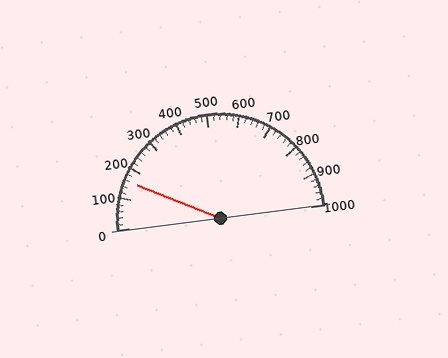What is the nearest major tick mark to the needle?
The nearest major tick mark is 200.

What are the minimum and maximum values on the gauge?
The gauge ranges from 0 to 1000.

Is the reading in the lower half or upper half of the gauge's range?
The reading is in the lower half of the range (0 to 1000).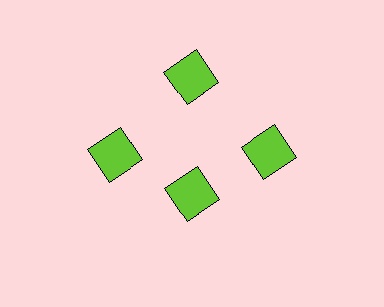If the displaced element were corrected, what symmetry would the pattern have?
It would have 4-fold rotational symmetry — the pattern would map onto itself every 90 degrees.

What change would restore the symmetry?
The symmetry would be restored by moving it outward, back onto the ring so that all 4 squares sit at equal angles and equal distance from the center.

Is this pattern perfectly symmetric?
No. The 4 lime squares are arranged in a ring, but one element near the 6 o'clock position is pulled inward toward the center, breaking the 4-fold rotational symmetry.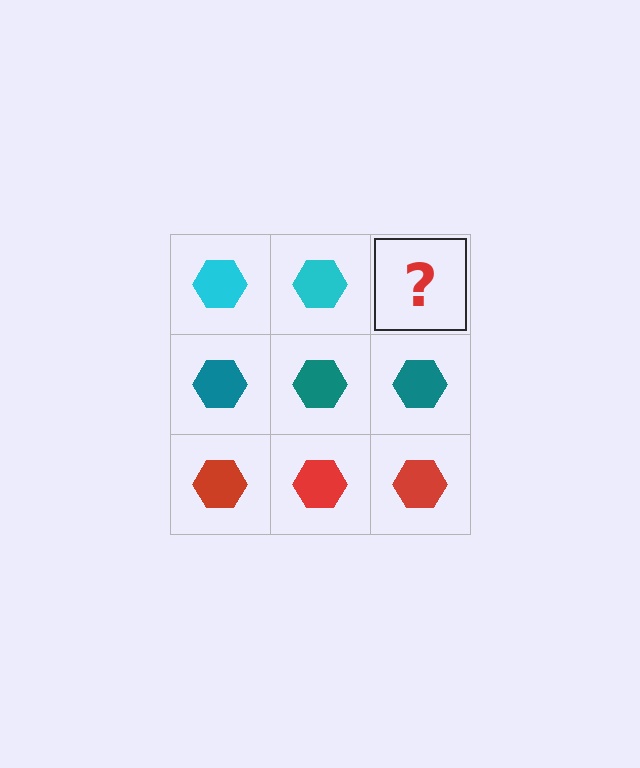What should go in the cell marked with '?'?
The missing cell should contain a cyan hexagon.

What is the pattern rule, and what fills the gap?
The rule is that each row has a consistent color. The gap should be filled with a cyan hexagon.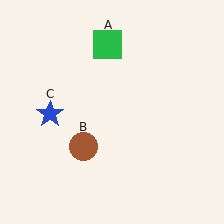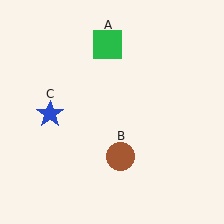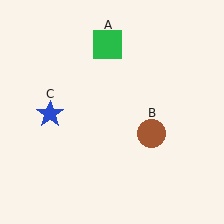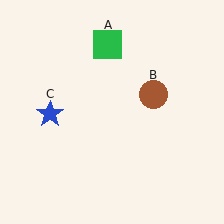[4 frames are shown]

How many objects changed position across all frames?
1 object changed position: brown circle (object B).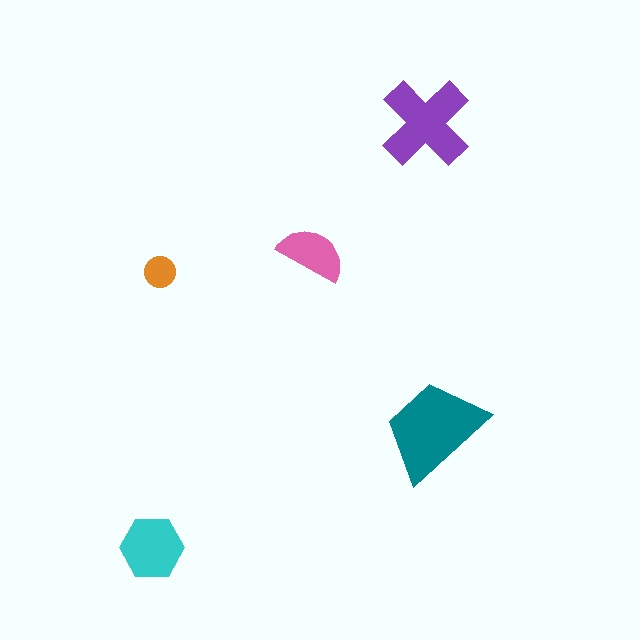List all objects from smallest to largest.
The orange circle, the pink semicircle, the cyan hexagon, the purple cross, the teal trapezoid.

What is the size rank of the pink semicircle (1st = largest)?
4th.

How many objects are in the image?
There are 5 objects in the image.